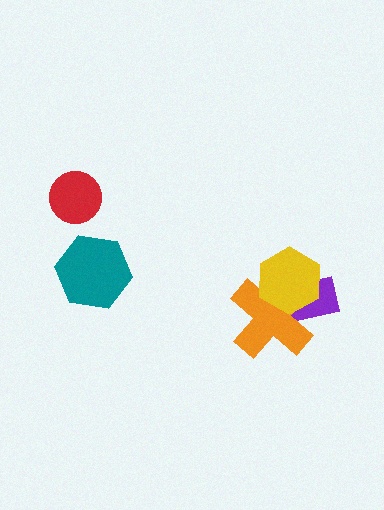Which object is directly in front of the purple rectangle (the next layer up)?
The orange cross is directly in front of the purple rectangle.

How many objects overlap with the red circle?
0 objects overlap with the red circle.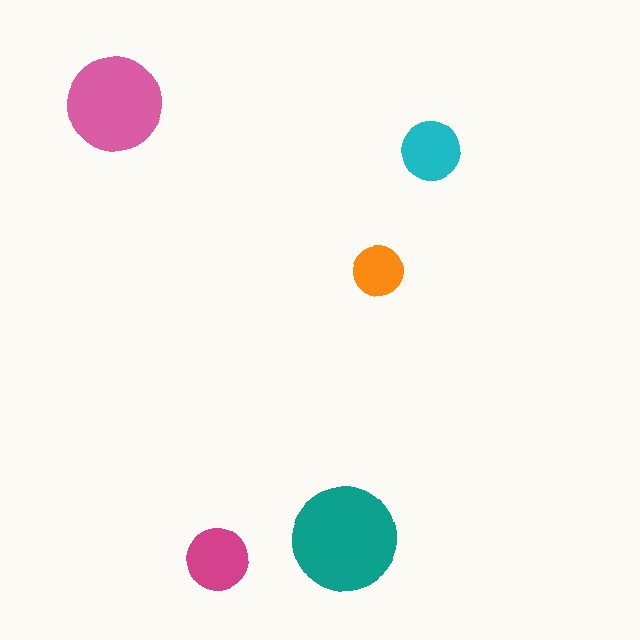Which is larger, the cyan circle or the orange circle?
The cyan one.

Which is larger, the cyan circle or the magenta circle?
The magenta one.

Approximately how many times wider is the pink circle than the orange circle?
About 2 times wider.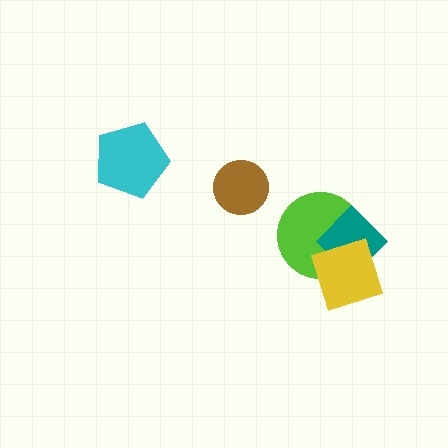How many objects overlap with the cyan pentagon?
0 objects overlap with the cyan pentagon.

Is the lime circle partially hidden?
Yes, it is partially covered by another shape.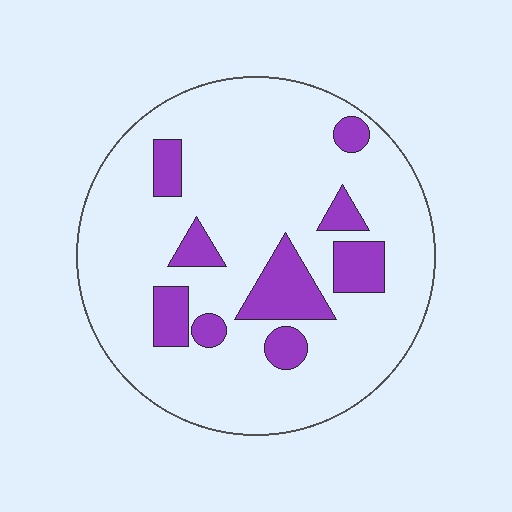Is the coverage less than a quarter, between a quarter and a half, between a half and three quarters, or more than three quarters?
Less than a quarter.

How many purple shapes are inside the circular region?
9.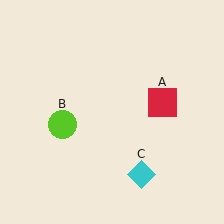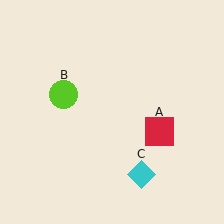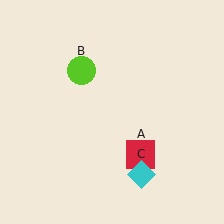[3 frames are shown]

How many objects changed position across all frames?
2 objects changed position: red square (object A), lime circle (object B).